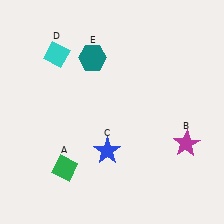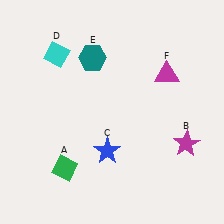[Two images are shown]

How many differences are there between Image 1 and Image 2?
There is 1 difference between the two images.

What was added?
A magenta triangle (F) was added in Image 2.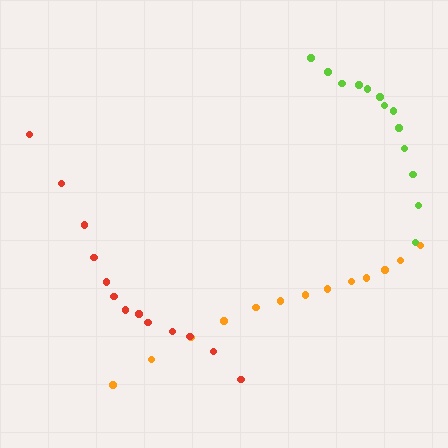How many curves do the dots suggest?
There are 3 distinct paths.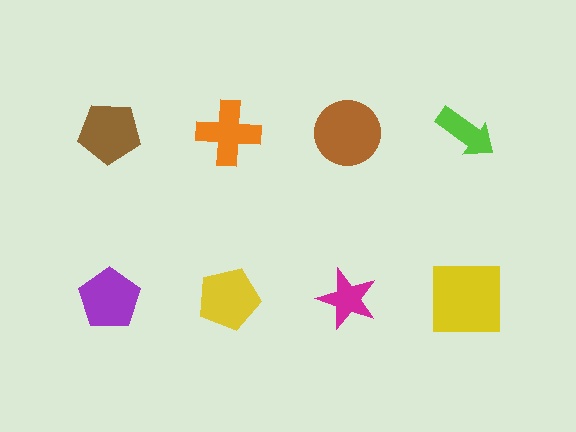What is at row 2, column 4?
A yellow square.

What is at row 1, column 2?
An orange cross.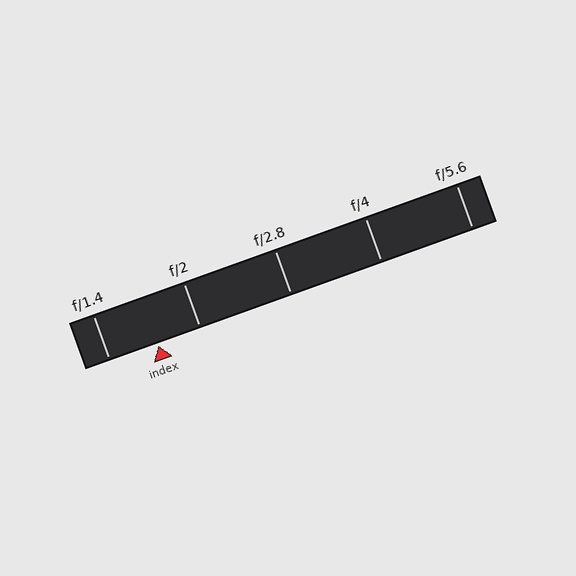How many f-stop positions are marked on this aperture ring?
There are 5 f-stop positions marked.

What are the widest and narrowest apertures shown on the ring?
The widest aperture shown is f/1.4 and the narrowest is f/5.6.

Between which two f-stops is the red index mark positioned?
The index mark is between f/1.4 and f/2.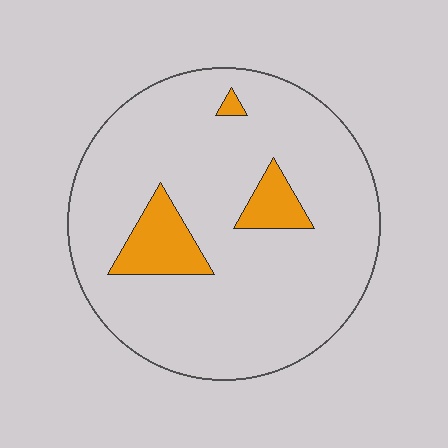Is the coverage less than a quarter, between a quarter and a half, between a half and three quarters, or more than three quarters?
Less than a quarter.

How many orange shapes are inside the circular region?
3.